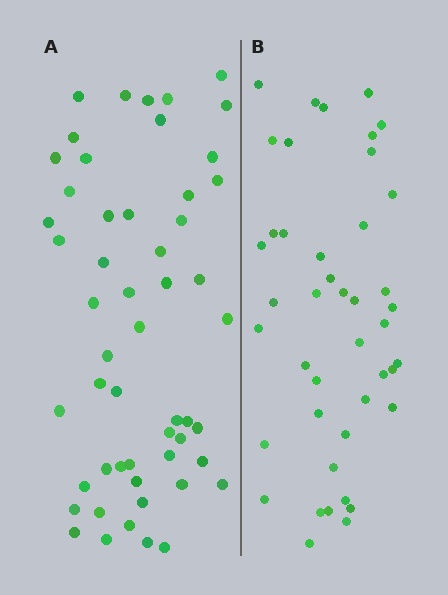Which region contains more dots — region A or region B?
Region A (the left region) has more dots.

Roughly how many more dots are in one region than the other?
Region A has roughly 10 or so more dots than region B.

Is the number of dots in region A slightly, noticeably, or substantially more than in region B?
Region A has only slightly more — the two regions are fairly close. The ratio is roughly 1.2 to 1.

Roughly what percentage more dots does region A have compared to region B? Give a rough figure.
About 25% more.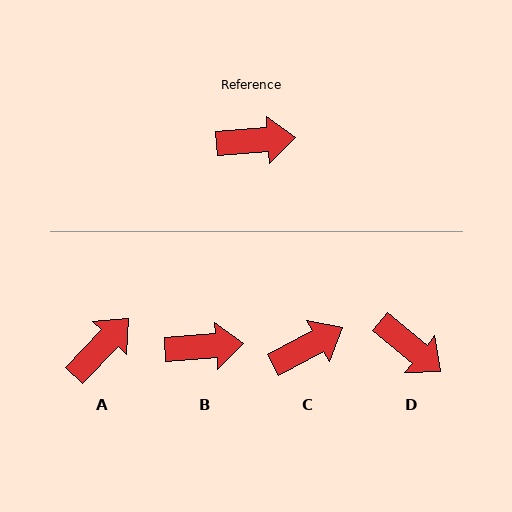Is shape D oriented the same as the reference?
No, it is off by about 44 degrees.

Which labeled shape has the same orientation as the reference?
B.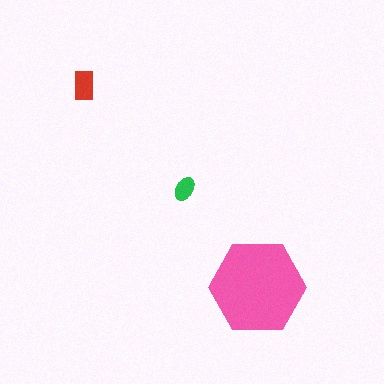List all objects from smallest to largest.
The green ellipse, the red rectangle, the pink hexagon.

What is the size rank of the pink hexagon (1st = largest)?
1st.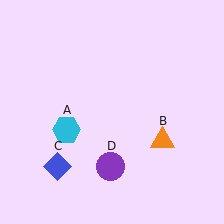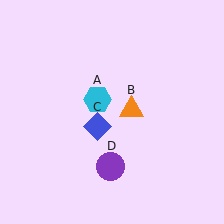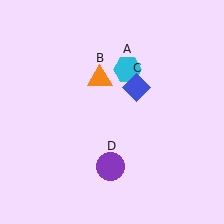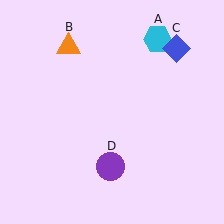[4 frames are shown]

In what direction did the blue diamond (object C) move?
The blue diamond (object C) moved up and to the right.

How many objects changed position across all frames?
3 objects changed position: cyan hexagon (object A), orange triangle (object B), blue diamond (object C).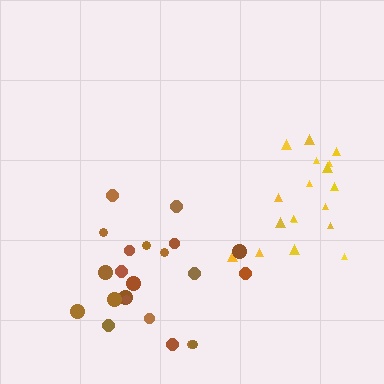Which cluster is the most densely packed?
Yellow.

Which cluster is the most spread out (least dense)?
Brown.